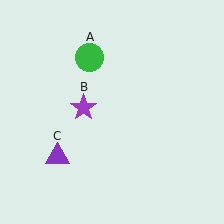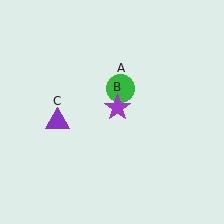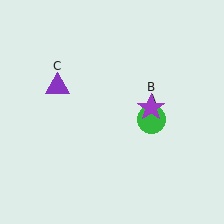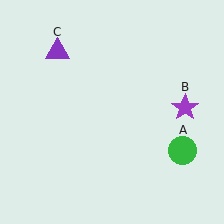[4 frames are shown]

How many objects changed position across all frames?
3 objects changed position: green circle (object A), purple star (object B), purple triangle (object C).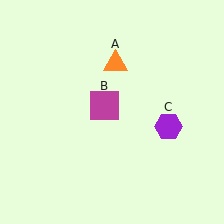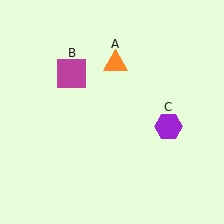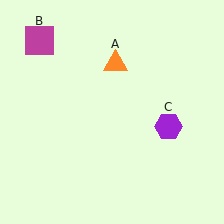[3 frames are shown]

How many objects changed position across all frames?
1 object changed position: magenta square (object B).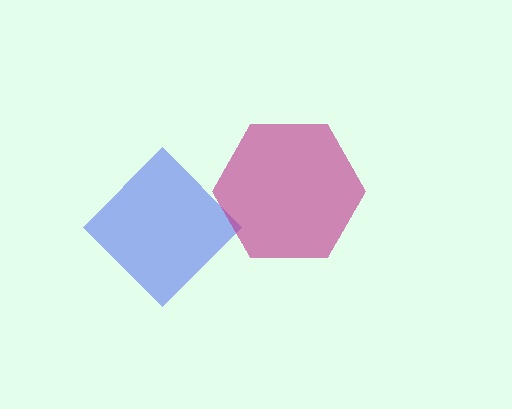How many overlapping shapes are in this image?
There are 2 overlapping shapes in the image.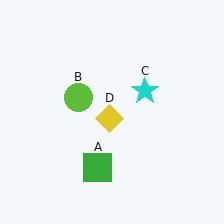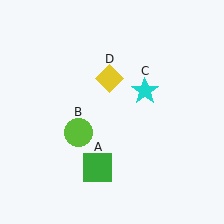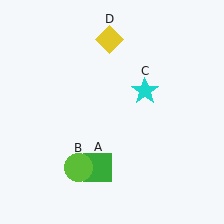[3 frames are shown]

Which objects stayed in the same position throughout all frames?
Green square (object A) and cyan star (object C) remained stationary.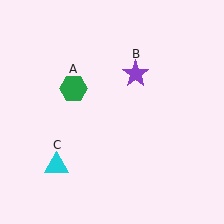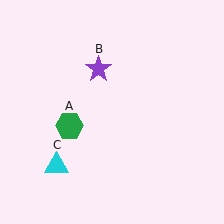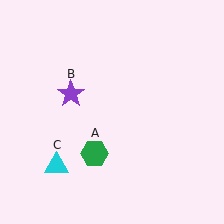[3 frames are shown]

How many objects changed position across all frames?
2 objects changed position: green hexagon (object A), purple star (object B).